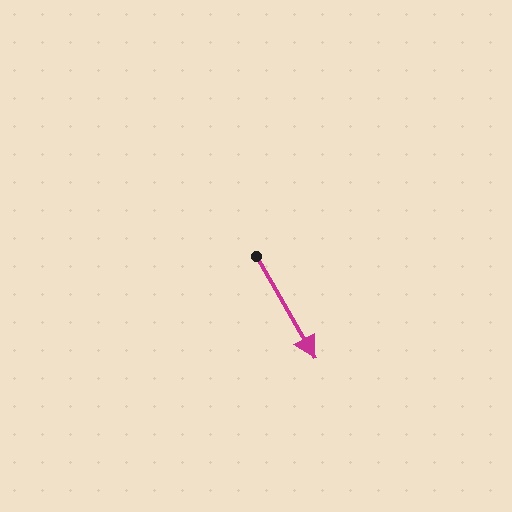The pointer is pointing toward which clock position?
Roughly 5 o'clock.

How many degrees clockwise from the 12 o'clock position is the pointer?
Approximately 150 degrees.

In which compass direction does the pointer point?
Southeast.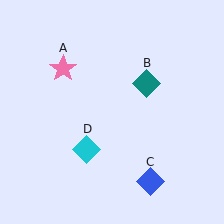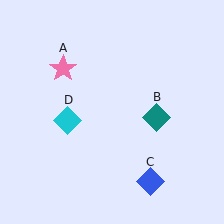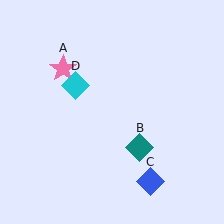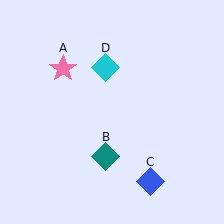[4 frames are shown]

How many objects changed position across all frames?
2 objects changed position: teal diamond (object B), cyan diamond (object D).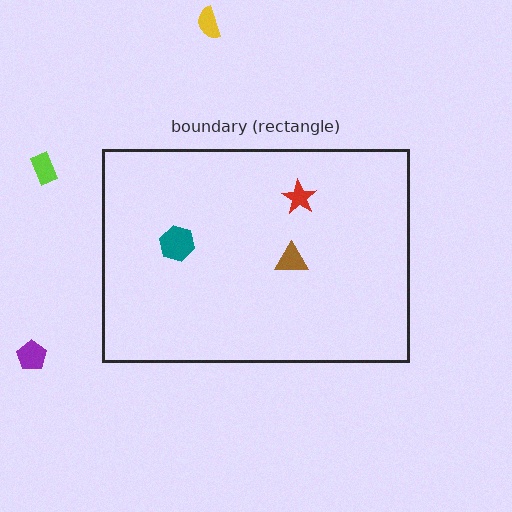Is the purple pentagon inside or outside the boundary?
Outside.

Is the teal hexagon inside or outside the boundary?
Inside.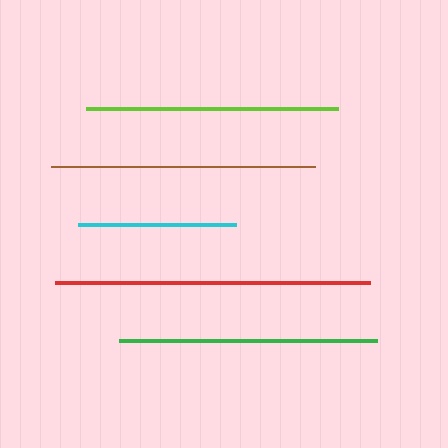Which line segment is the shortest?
The cyan line is the shortest at approximately 158 pixels.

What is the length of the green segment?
The green segment is approximately 257 pixels long.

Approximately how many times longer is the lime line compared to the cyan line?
The lime line is approximately 1.6 times the length of the cyan line.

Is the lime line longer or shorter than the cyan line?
The lime line is longer than the cyan line.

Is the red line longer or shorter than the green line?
The red line is longer than the green line.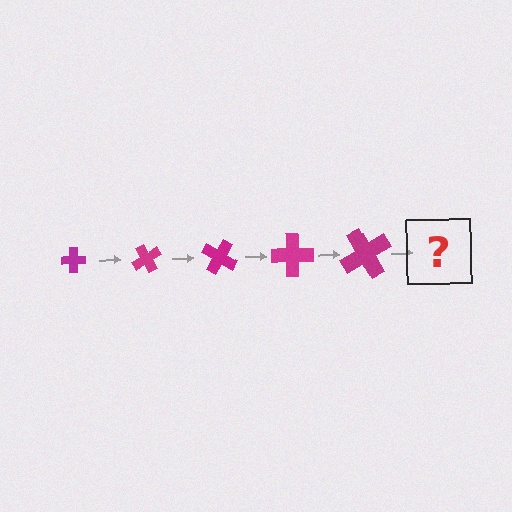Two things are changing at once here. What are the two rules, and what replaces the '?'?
The two rules are that the cross grows larger each step and it rotates 60 degrees each step. The '?' should be a cross, larger than the previous one and rotated 300 degrees from the start.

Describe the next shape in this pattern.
It should be a cross, larger than the previous one and rotated 300 degrees from the start.